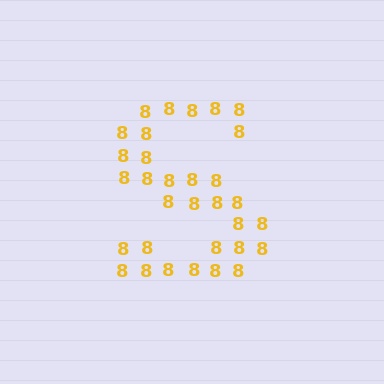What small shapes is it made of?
It is made of small digit 8's.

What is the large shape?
The large shape is the letter S.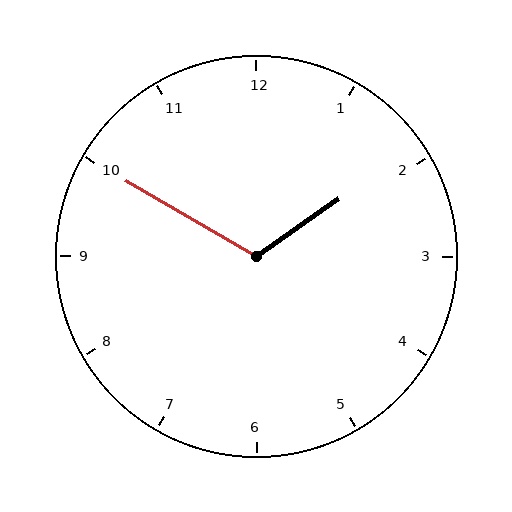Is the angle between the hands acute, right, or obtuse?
It is obtuse.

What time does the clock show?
1:50.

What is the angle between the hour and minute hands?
Approximately 115 degrees.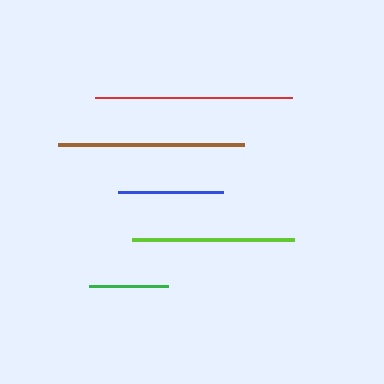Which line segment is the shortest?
The green line is the shortest at approximately 80 pixels.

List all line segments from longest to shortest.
From longest to shortest: red, brown, lime, blue, green.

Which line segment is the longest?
The red line is the longest at approximately 197 pixels.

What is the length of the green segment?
The green segment is approximately 80 pixels long.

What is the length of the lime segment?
The lime segment is approximately 161 pixels long.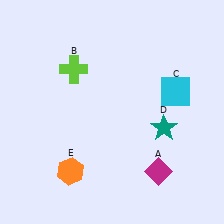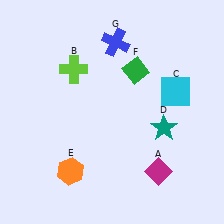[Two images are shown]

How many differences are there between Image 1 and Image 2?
There are 2 differences between the two images.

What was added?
A green diamond (F), a blue cross (G) were added in Image 2.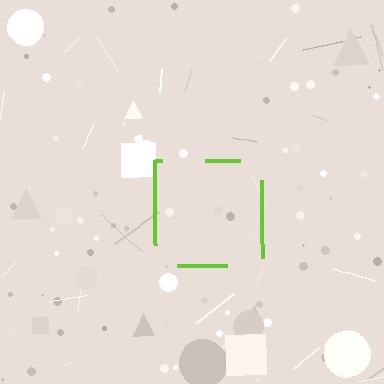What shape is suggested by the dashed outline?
The dashed outline suggests a square.